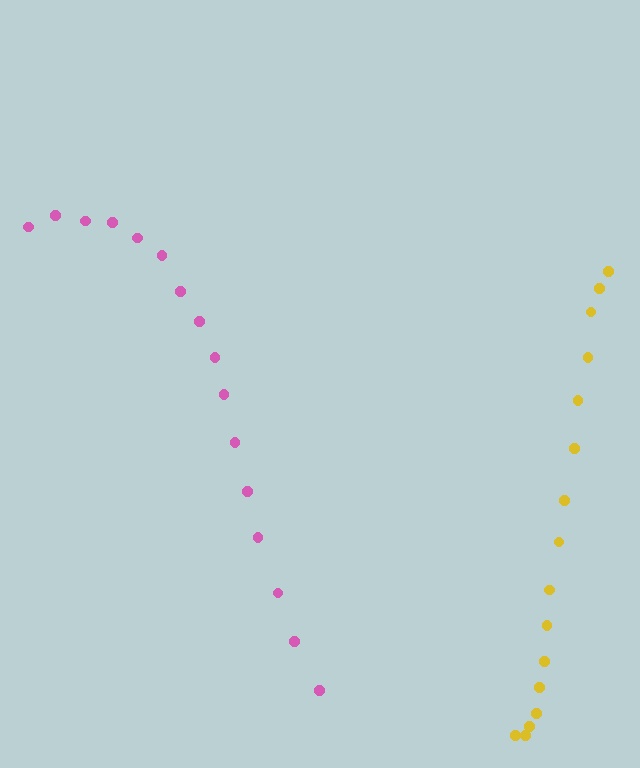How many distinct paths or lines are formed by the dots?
There are 2 distinct paths.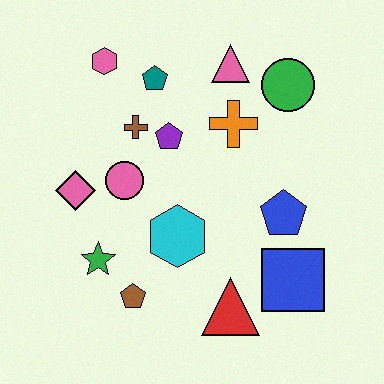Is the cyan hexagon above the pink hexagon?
No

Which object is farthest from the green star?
The green circle is farthest from the green star.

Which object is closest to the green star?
The brown pentagon is closest to the green star.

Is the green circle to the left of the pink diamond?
No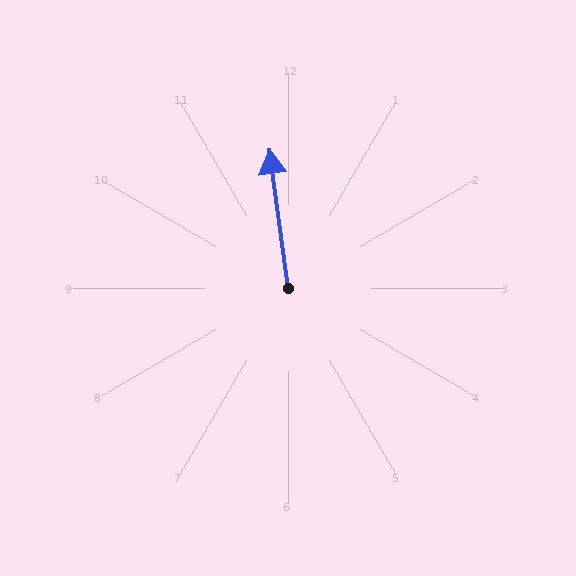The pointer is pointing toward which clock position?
Roughly 12 o'clock.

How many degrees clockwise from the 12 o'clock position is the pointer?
Approximately 352 degrees.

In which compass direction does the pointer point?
North.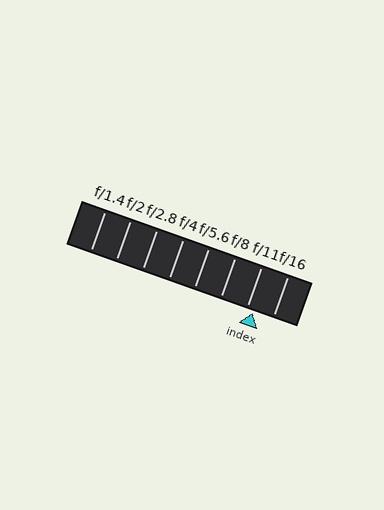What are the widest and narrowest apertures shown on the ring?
The widest aperture shown is f/1.4 and the narrowest is f/16.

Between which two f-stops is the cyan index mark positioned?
The index mark is between f/11 and f/16.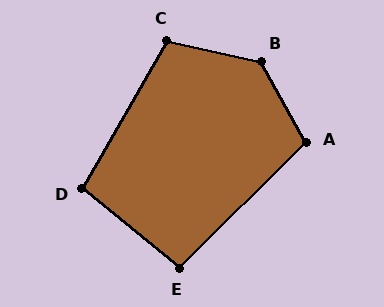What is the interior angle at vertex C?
Approximately 108 degrees (obtuse).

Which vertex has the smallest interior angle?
E, at approximately 96 degrees.